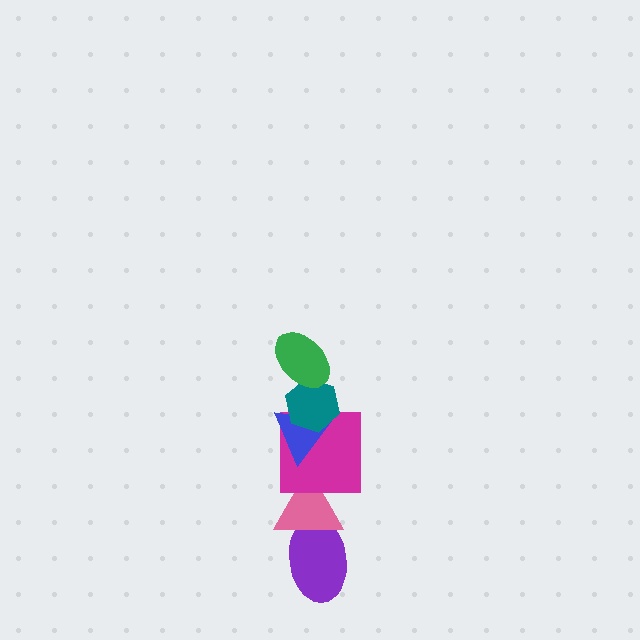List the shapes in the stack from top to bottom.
From top to bottom: the green ellipse, the teal hexagon, the blue triangle, the magenta square, the pink triangle, the purple ellipse.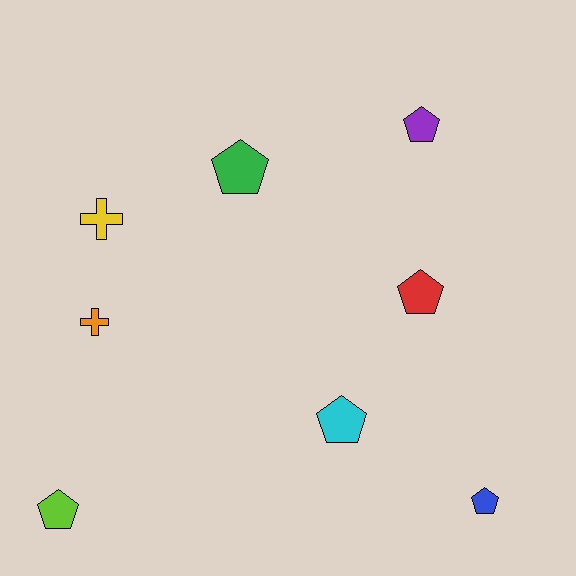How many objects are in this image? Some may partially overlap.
There are 8 objects.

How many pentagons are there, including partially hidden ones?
There are 6 pentagons.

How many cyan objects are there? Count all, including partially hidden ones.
There is 1 cyan object.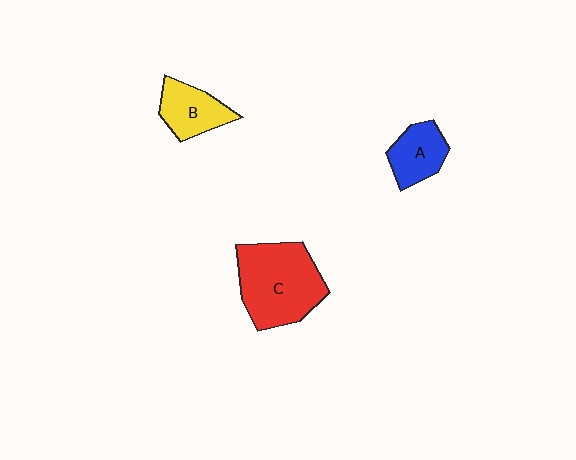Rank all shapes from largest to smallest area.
From largest to smallest: C (red), B (yellow), A (blue).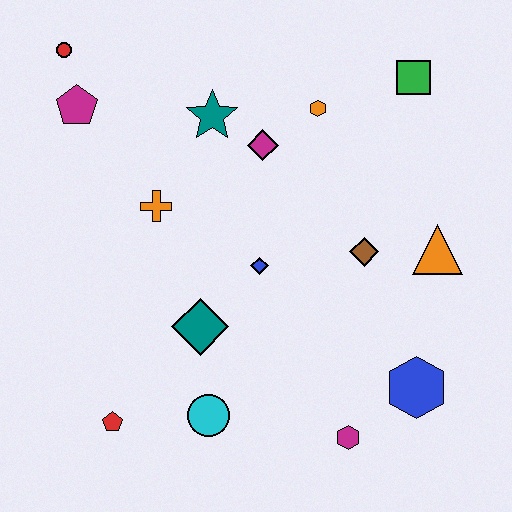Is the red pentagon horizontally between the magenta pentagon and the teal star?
Yes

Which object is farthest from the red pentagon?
The green square is farthest from the red pentagon.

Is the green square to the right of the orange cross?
Yes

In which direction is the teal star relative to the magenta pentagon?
The teal star is to the right of the magenta pentagon.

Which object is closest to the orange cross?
The teal star is closest to the orange cross.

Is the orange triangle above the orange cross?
No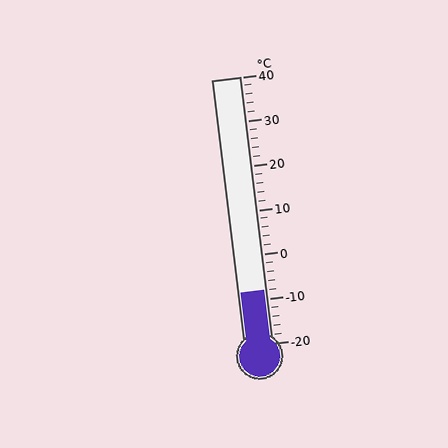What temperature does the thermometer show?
The thermometer shows approximately -8°C.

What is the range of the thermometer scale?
The thermometer scale ranges from -20°C to 40°C.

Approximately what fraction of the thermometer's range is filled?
The thermometer is filled to approximately 20% of its range.